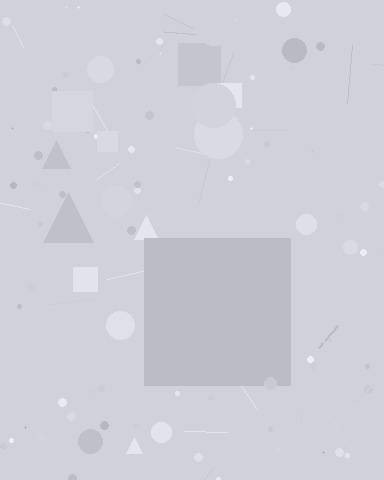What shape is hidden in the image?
A square is hidden in the image.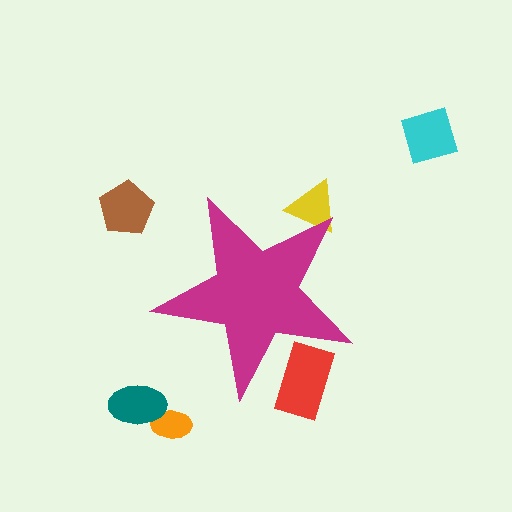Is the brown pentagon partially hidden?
No, the brown pentagon is fully visible.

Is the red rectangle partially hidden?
Yes, the red rectangle is partially hidden behind the magenta star.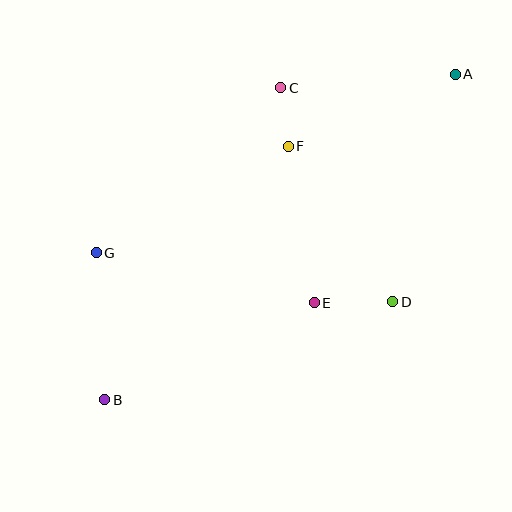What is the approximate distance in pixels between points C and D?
The distance between C and D is approximately 242 pixels.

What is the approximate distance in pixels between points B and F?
The distance between B and F is approximately 313 pixels.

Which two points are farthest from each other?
Points A and B are farthest from each other.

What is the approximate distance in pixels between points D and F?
The distance between D and F is approximately 187 pixels.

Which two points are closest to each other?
Points C and F are closest to each other.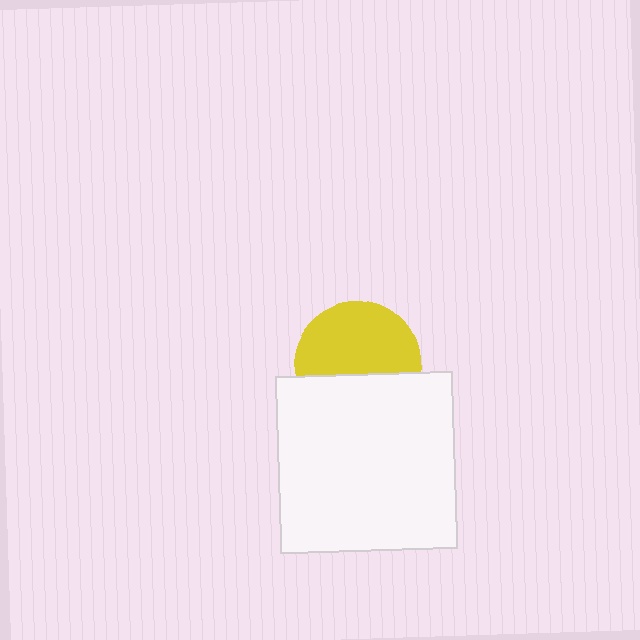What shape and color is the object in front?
The object in front is a white square.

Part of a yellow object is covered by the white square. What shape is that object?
It is a circle.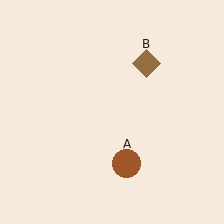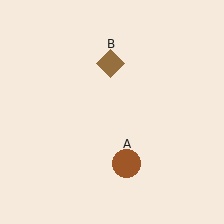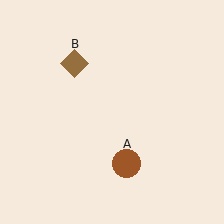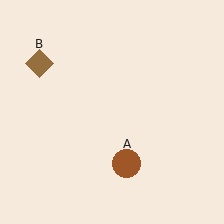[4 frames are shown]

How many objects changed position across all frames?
1 object changed position: brown diamond (object B).